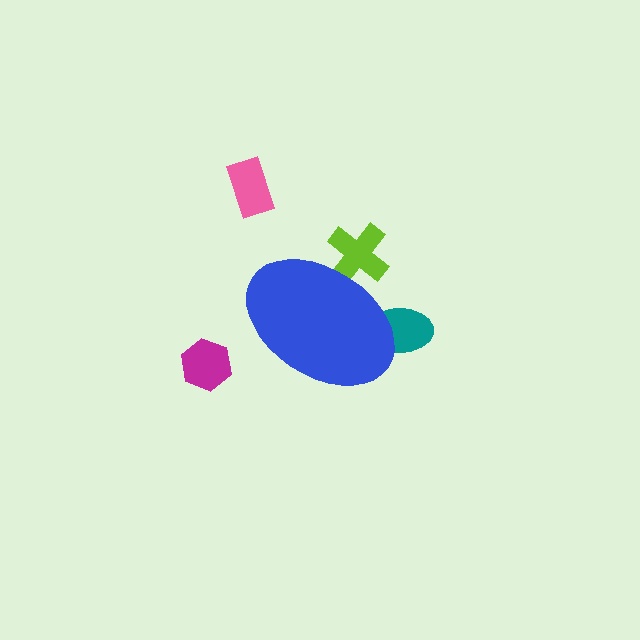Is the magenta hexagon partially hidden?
No, the magenta hexagon is fully visible.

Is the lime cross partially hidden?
Yes, the lime cross is partially hidden behind the blue ellipse.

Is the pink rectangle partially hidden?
No, the pink rectangle is fully visible.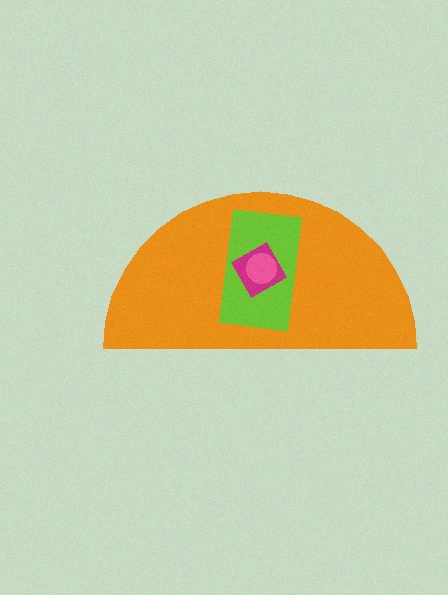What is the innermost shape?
The pink circle.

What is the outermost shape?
The orange semicircle.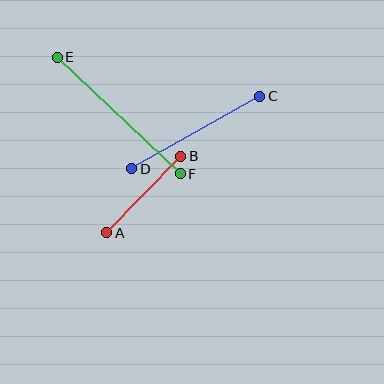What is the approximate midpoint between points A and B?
The midpoint is at approximately (144, 194) pixels.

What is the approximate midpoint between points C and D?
The midpoint is at approximately (196, 133) pixels.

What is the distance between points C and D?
The distance is approximately 147 pixels.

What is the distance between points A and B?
The distance is approximately 106 pixels.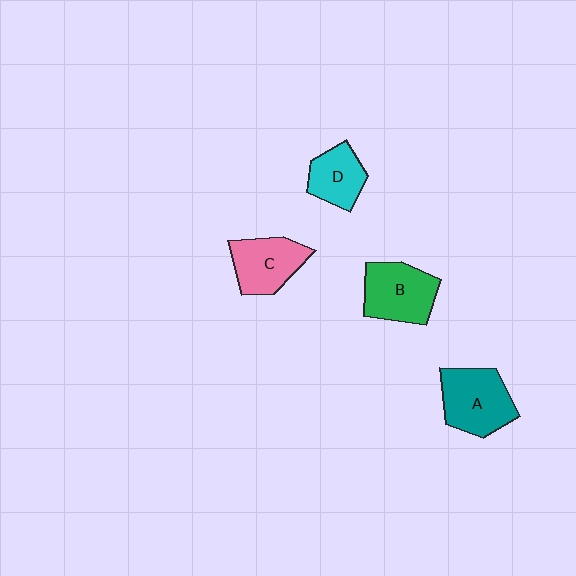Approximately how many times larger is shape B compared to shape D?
Approximately 1.4 times.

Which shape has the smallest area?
Shape D (cyan).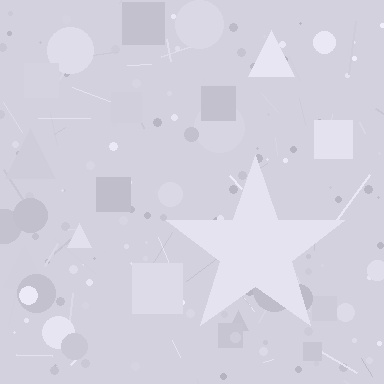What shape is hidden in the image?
A star is hidden in the image.